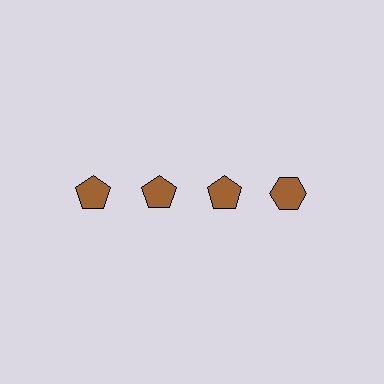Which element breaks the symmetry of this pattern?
The brown hexagon in the top row, second from right column breaks the symmetry. All other shapes are brown pentagons.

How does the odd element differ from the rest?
It has a different shape: hexagon instead of pentagon.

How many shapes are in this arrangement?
There are 4 shapes arranged in a grid pattern.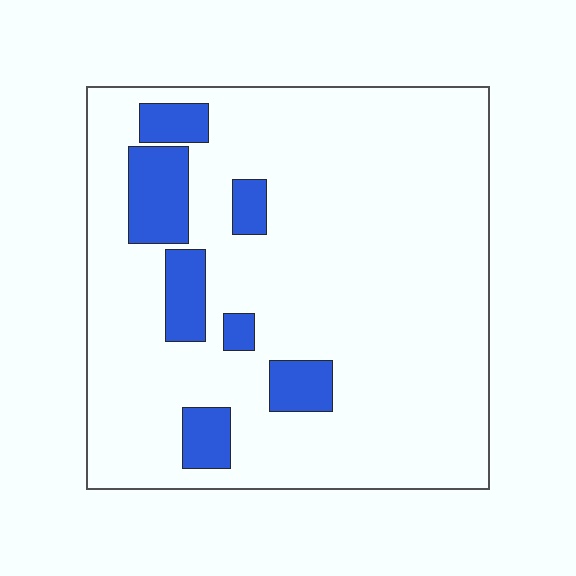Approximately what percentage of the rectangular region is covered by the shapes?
Approximately 15%.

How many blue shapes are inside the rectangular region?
7.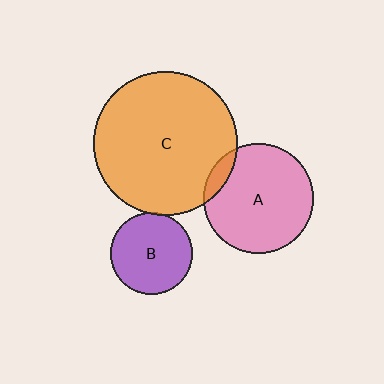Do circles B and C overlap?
Yes.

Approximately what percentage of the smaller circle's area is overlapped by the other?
Approximately 5%.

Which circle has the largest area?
Circle C (orange).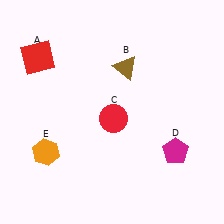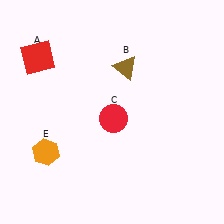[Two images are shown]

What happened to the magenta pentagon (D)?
The magenta pentagon (D) was removed in Image 2. It was in the bottom-right area of Image 1.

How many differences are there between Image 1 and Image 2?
There is 1 difference between the two images.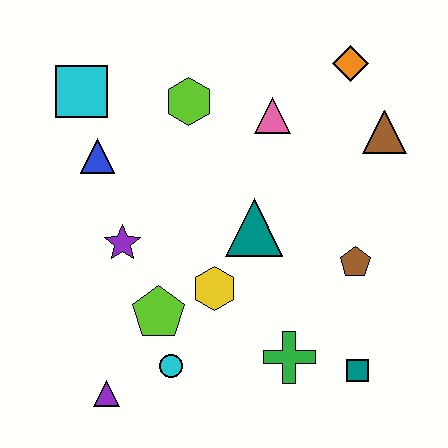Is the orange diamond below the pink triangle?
No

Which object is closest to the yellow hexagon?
The lime pentagon is closest to the yellow hexagon.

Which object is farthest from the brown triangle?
The purple triangle is farthest from the brown triangle.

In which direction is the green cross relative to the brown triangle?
The green cross is below the brown triangle.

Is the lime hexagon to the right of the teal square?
No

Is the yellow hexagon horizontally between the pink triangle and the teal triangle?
No